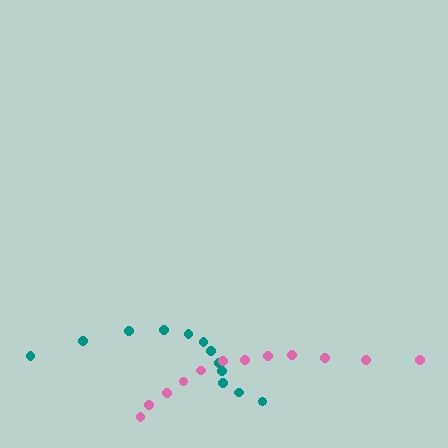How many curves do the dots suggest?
There are 2 distinct paths.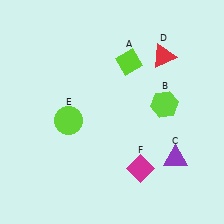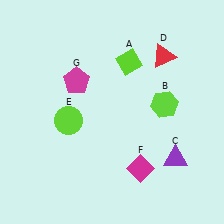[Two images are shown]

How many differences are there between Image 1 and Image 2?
There is 1 difference between the two images.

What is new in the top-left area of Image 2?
A magenta pentagon (G) was added in the top-left area of Image 2.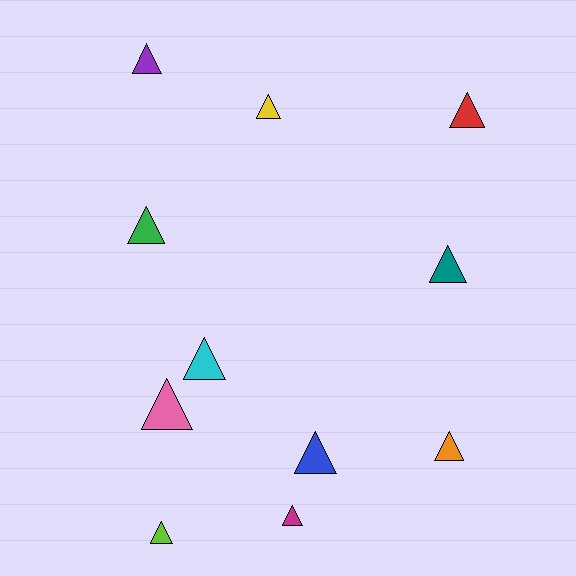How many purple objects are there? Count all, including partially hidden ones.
There is 1 purple object.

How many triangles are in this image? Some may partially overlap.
There are 11 triangles.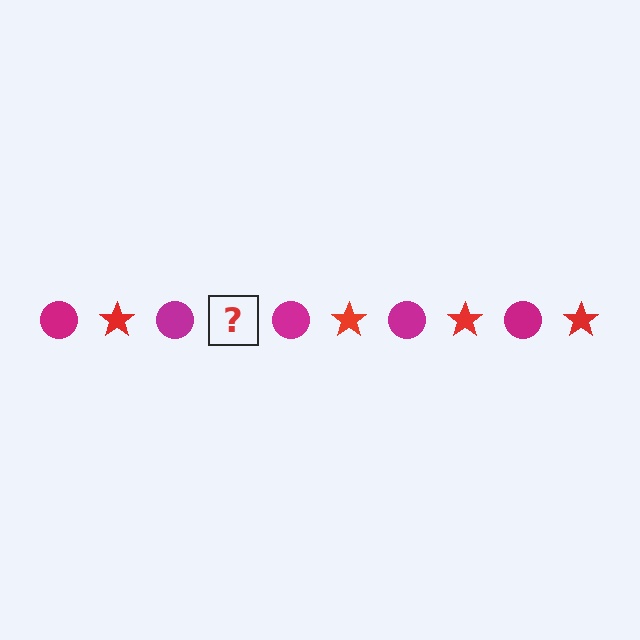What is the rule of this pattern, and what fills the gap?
The rule is that the pattern alternates between magenta circle and red star. The gap should be filled with a red star.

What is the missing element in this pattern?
The missing element is a red star.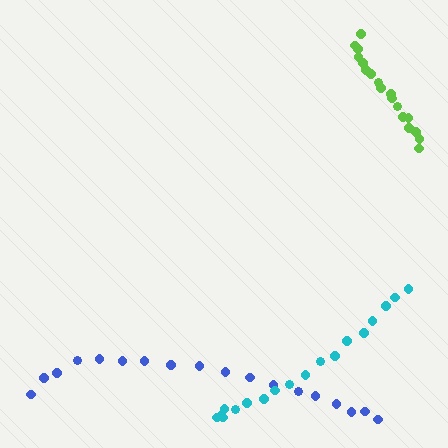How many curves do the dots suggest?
There are 3 distinct paths.